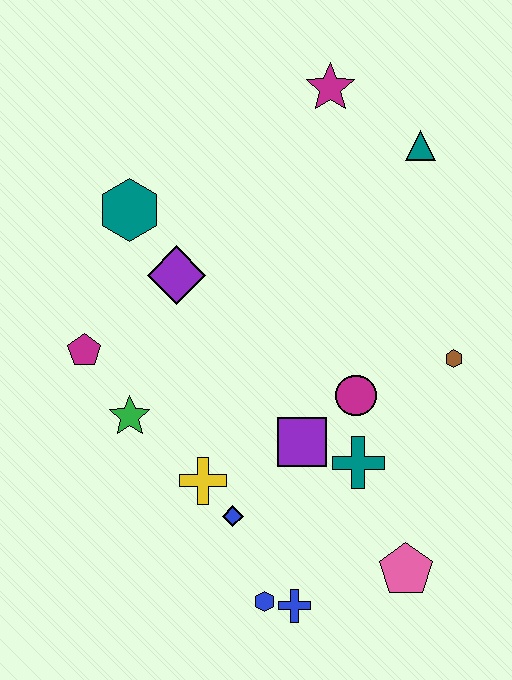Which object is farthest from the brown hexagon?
The magenta pentagon is farthest from the brown hexagon.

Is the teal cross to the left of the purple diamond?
No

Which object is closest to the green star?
The magenta pentagon is closest to the green star.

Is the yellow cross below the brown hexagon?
Yes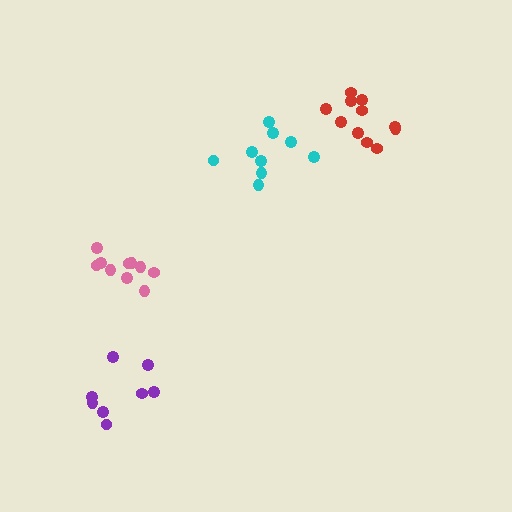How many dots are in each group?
Group 1: 11 dots, Group 2: 10 dots, Group 3: 8 dots, Group 4: 9 dots (38 total).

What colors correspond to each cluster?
The clusters are colored: red, pink, purple, cyan.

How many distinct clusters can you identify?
There are 4 distinct clusters.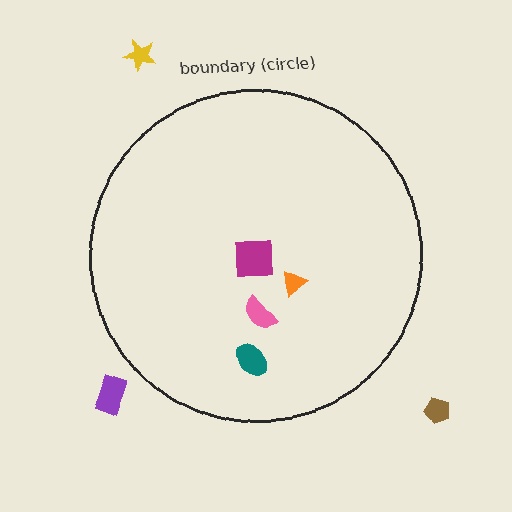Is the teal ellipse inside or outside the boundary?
Inside.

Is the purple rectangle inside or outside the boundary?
Outside.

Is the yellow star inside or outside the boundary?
Outside.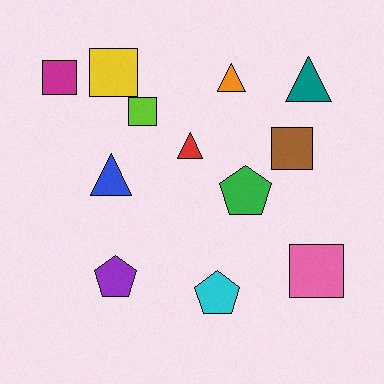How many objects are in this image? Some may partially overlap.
There are 12 objects.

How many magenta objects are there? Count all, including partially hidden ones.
There is 1 magenta object.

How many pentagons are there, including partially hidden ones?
There are 3 pentagons.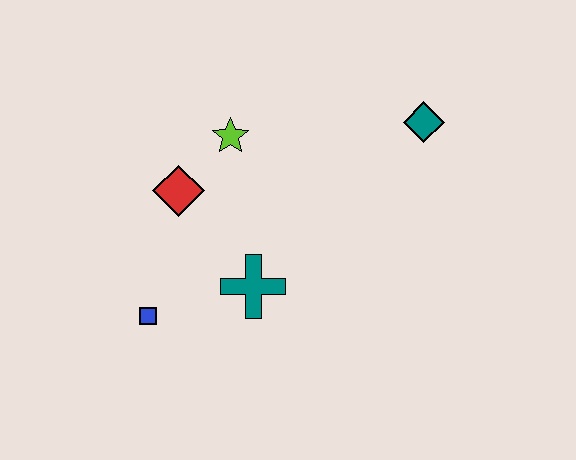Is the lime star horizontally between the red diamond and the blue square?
No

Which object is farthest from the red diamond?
The teal diamond is farthest from the red diamond.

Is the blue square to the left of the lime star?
Yes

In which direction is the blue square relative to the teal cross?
The blue square is to the left of the teal cross.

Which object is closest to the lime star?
The red diamond is closest to the lime star.